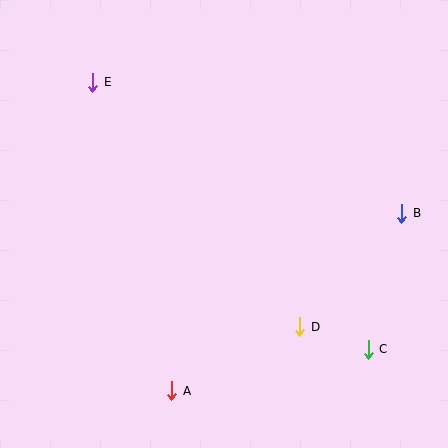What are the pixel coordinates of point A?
Point A is at (172, 391).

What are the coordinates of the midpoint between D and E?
The midpoint between D and E is at (196, 204).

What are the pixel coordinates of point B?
Point B is at (402, 213).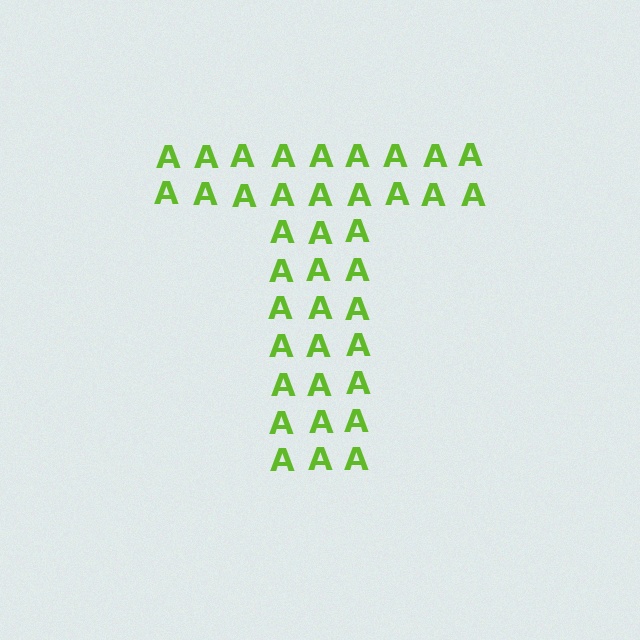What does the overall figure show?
The overall figure shows the letter T.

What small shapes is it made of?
It is made of small letter A's.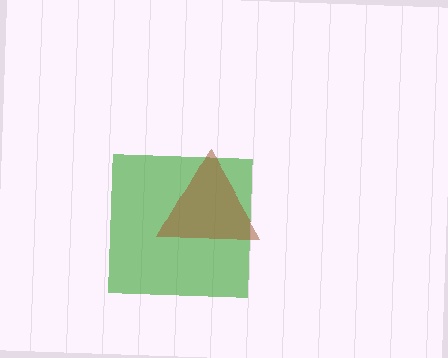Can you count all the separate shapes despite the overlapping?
Yes, there are 2 separate shapes.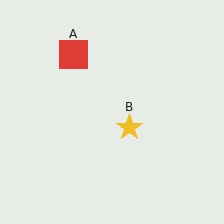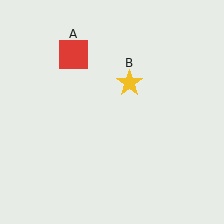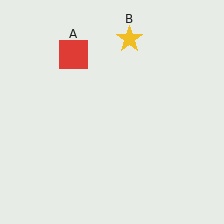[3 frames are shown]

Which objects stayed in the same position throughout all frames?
Red square (object A) remained stationary.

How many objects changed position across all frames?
1 object changed position: yellow star (object B).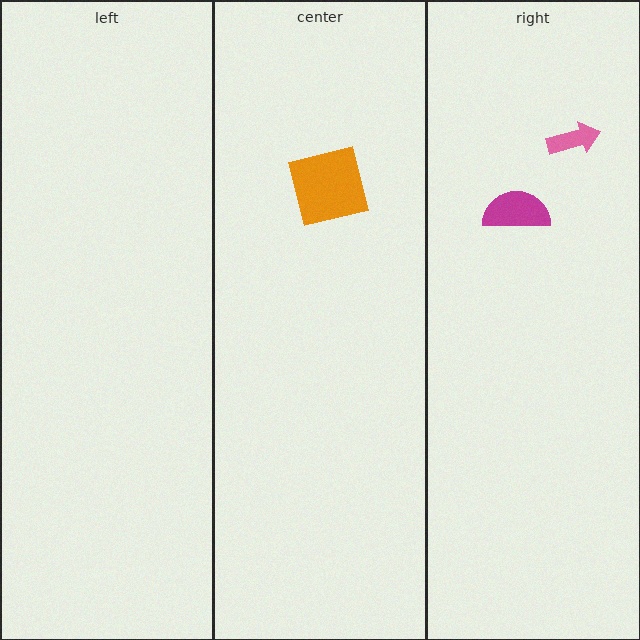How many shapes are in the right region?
2.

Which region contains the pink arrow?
The right region.